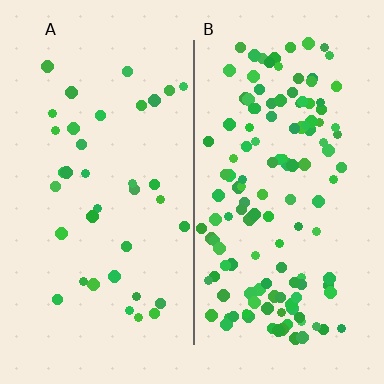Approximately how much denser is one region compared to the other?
Approximately 3.6× — region B over region A.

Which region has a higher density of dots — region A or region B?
B (the right).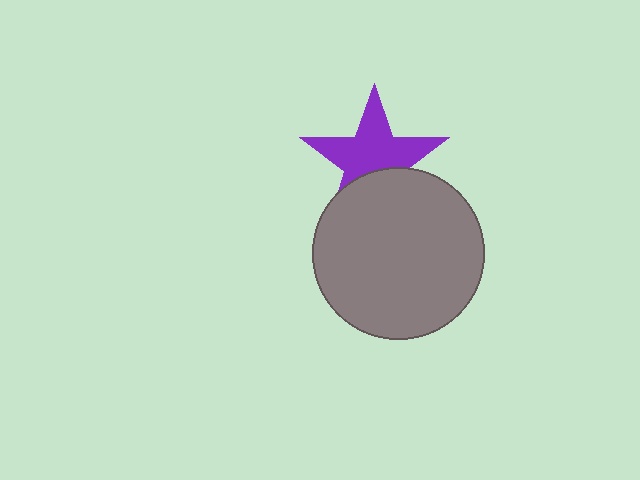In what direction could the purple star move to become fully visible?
The purple star could move up. That would shift it out from behind the gray circle entirely.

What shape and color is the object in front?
The object in front is a gray circle.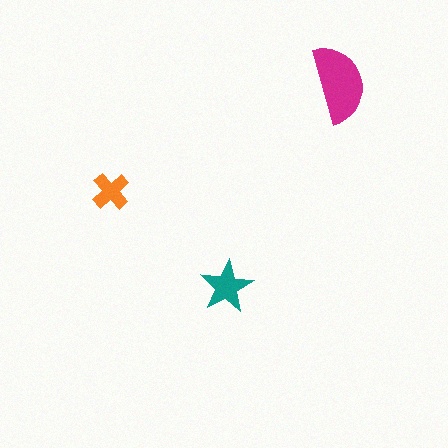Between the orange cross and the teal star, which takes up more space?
The teal star.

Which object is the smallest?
The orange cross.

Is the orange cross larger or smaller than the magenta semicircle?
Smaller.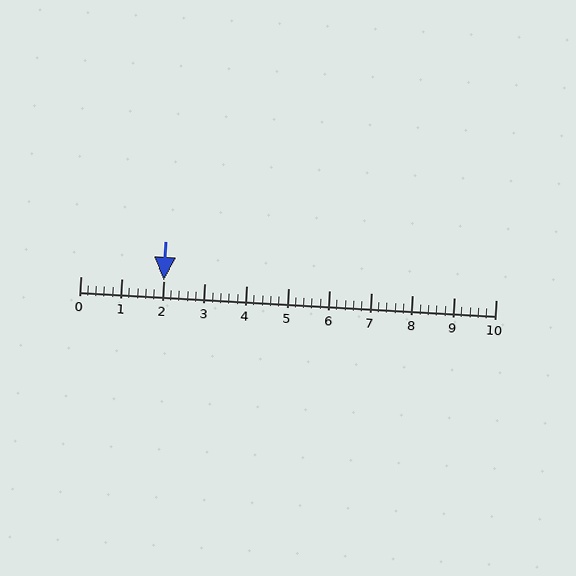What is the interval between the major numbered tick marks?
The major tick marks are spaced 1 units apart.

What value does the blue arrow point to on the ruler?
The blue arrow points to approximately 2.0.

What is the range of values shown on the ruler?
The ruler shows values from 0 to 10.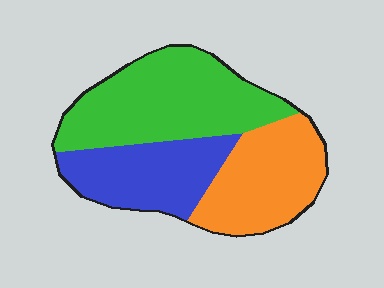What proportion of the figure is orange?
Orange takes up about one third (1/3) of the figure.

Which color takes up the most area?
Green, at roughly 45%.